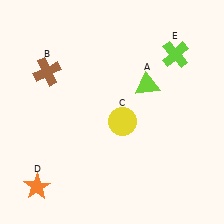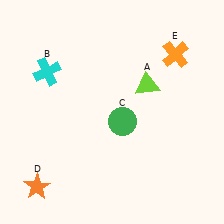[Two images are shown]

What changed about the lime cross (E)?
In Image 1, E is lime. In Image 2, it changed to orange.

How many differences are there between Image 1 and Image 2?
There are 3 differences between the two images.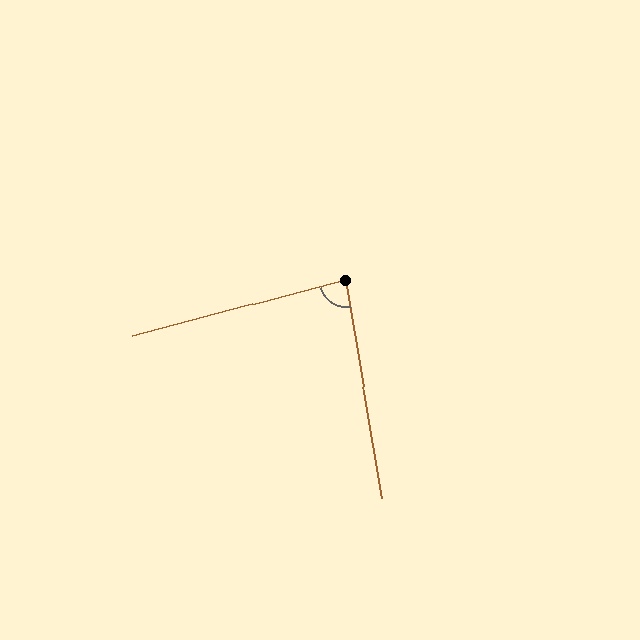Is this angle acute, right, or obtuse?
It is acute.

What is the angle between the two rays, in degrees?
Approximately 85 degrees.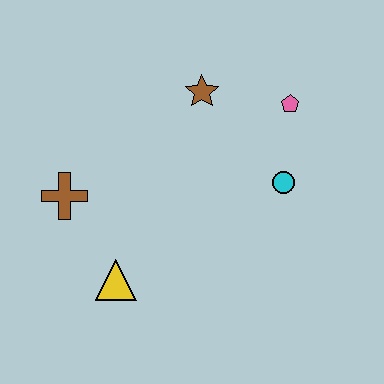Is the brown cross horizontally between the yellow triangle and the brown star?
No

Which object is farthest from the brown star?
The yellow triangle is farthest from the brown star.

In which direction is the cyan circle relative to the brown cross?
The cyan circle is to the right of the brown cross.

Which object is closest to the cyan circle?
The pink pentagon is closest to the cyan circle.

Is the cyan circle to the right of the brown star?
Yes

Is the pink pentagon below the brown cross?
No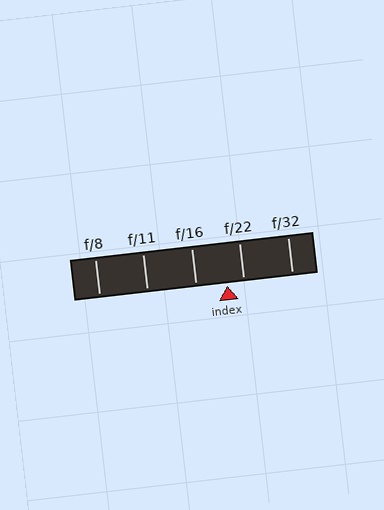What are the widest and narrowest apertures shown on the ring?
The widest aperture shown is f/8 and the narrowest is f/32.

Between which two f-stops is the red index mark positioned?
The index mark is between f/16 and f/22.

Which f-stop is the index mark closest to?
The index mark is closest to f/22.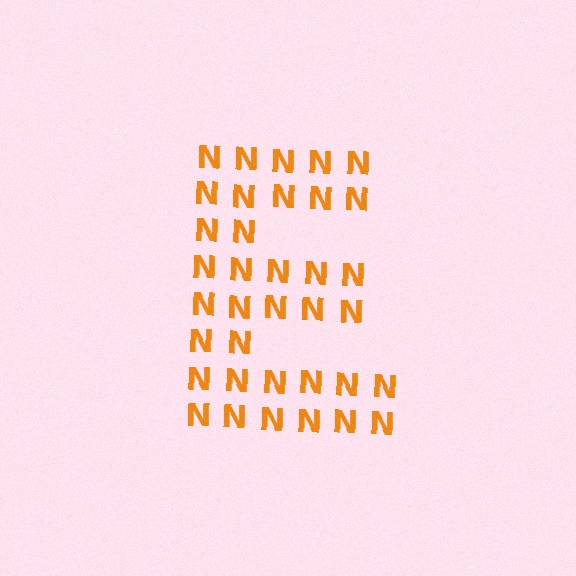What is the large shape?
The large shape is the letter E.